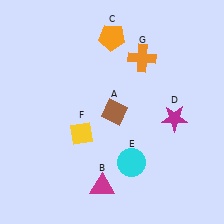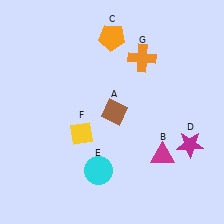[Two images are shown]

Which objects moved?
The objects that moved are: the magenta triangle (B), the magenta star (D), the cyan circle (E).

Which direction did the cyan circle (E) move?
The cyan circle (E) moved left.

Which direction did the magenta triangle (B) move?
The magenta triangle (B) moved right.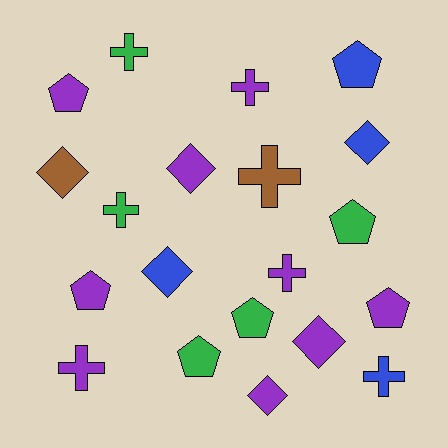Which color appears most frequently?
Purple, with 9 objects.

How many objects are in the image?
There are 20 objects.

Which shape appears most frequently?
Cross, with 7 objects.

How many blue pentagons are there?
There is 1 blue pentagon.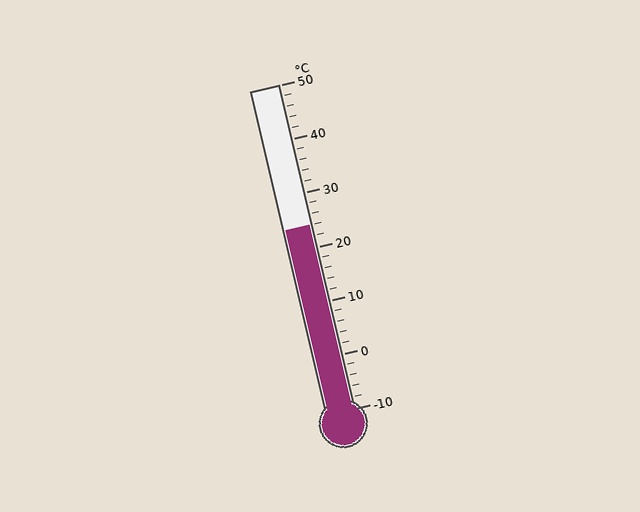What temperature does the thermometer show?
The thermometer shows approximately 24°C.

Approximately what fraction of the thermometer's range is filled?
The thermometer is filled to approximately 55% of its range.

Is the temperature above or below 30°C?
The temperature is below 30°C.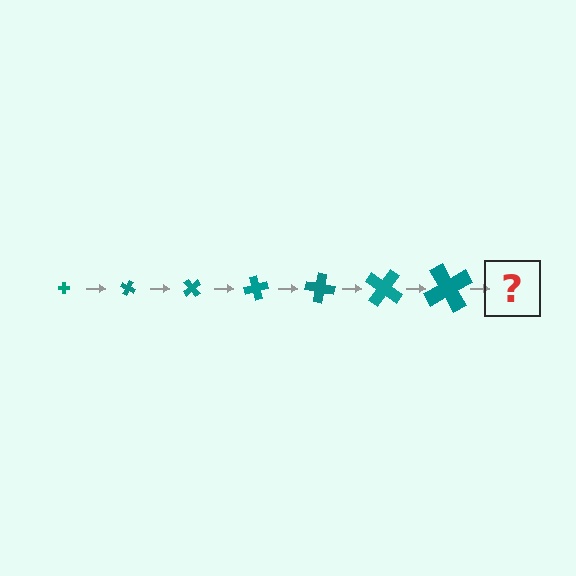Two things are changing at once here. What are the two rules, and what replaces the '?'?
The two rules are that the cross grows larger each step and it rotates 25 degrees each step. The '?' should be a cross, larger than the previous one and rotated 175 degrees from the start.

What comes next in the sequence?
The next element should be a cross, larger than the previous one and rotated 175 degrees from the start.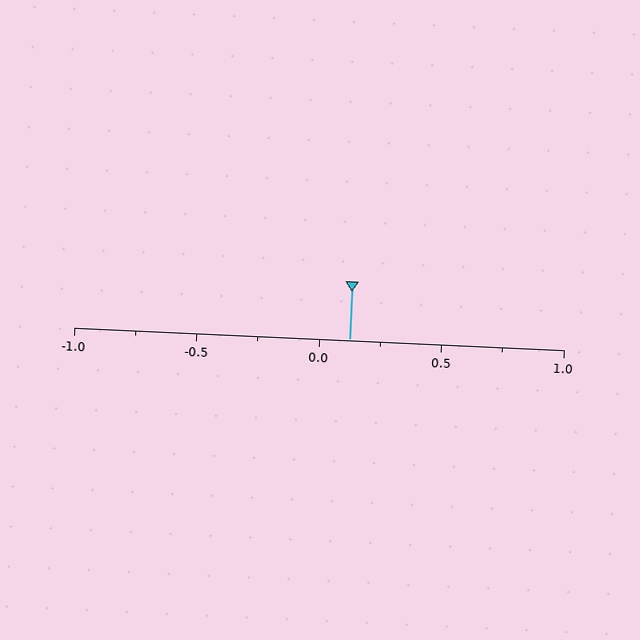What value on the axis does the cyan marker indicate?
The marker indicates approximately 0.12.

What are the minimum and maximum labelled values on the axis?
The axis runs from -1.0 to 1.0.